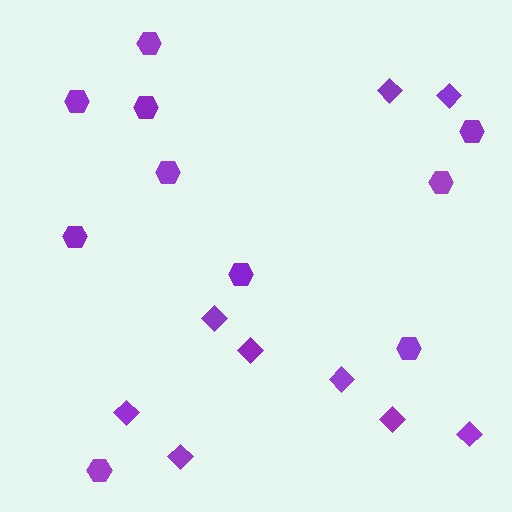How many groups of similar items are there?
There are 2 groups: one group of diamonds (9) and one group of hexagons (10).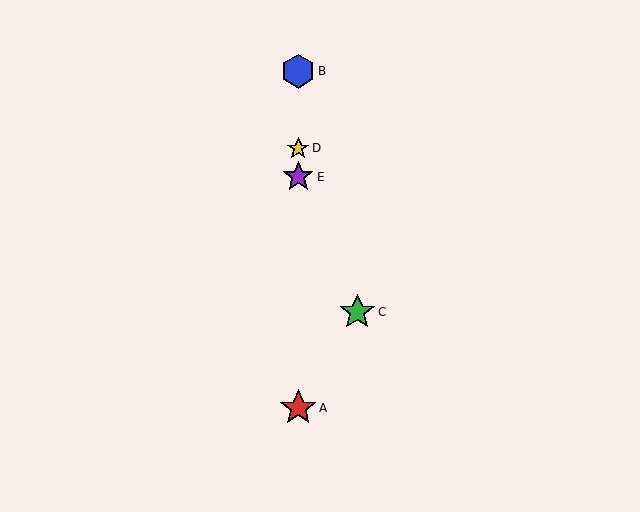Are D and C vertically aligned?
No, D is at x≈298 and C is at x≈357.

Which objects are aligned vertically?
Objects A, B, D, E are aligned vertically.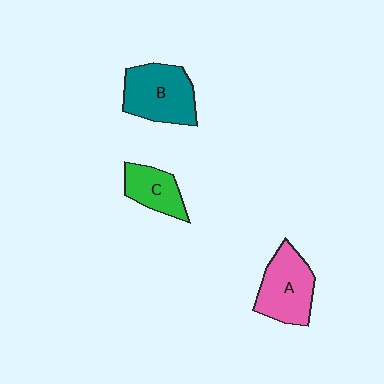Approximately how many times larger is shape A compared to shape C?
Approximately 1.5 times.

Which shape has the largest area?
Shape B (teal).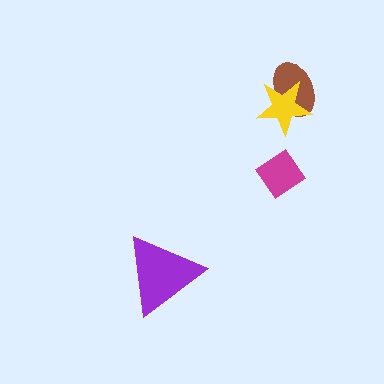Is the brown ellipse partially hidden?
Yes, it is partially covered by another shape.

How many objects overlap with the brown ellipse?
1 object overlaps with the brown ellipse.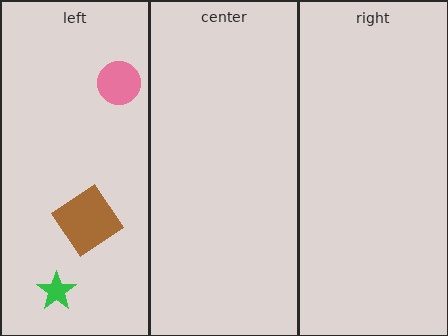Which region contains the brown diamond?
The left region.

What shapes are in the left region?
The green star, the pink circle, the brown diamond.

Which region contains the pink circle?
The left region.